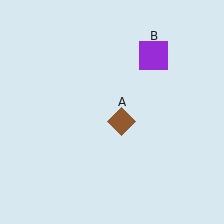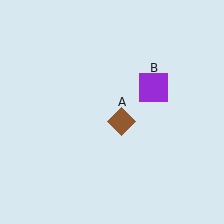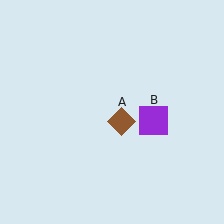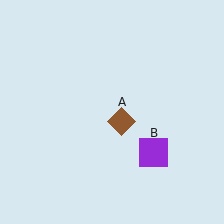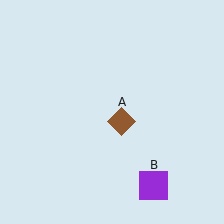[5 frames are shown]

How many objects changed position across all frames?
1 object changed position: purple square (object B).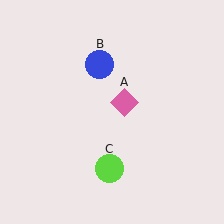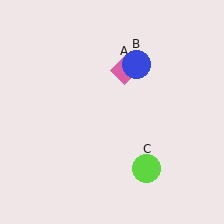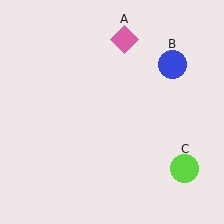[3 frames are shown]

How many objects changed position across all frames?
3 objects changed position: pink diamond (object A), blue circle (object B), lime circle (object C).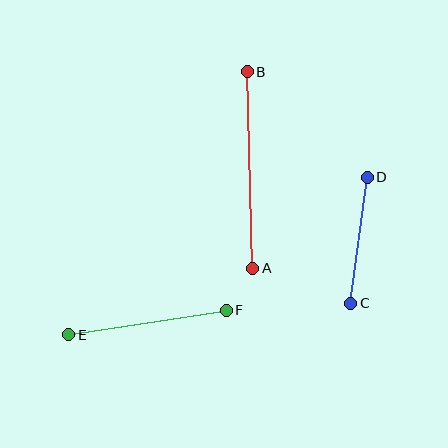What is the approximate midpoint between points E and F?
The midpoint is at approximately (148, 323) pixels.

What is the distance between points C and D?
The distance is approximately 127 pixels.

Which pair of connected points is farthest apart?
Points A and B are farthest apart.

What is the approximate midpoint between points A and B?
The midpoint is at approximately (250, 170) pixels.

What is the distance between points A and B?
The distance is approximately 197 pixels.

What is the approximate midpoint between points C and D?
The midpoint is at approximately (359, 240) pixels.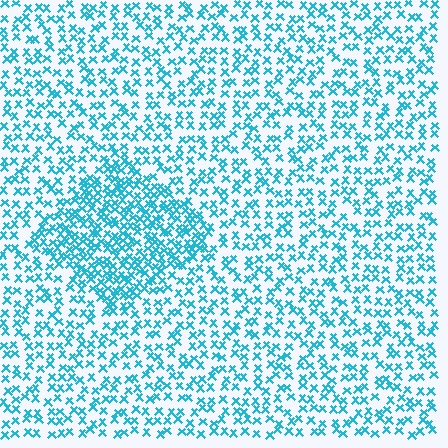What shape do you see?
I see a diamond.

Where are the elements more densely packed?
The elements are more densely packed inside the diamond boundary.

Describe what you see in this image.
The image contains small cyan elements arranged at two different densities. A diamond-shaped region is visible where the elements are more densely packed than the surrounding area.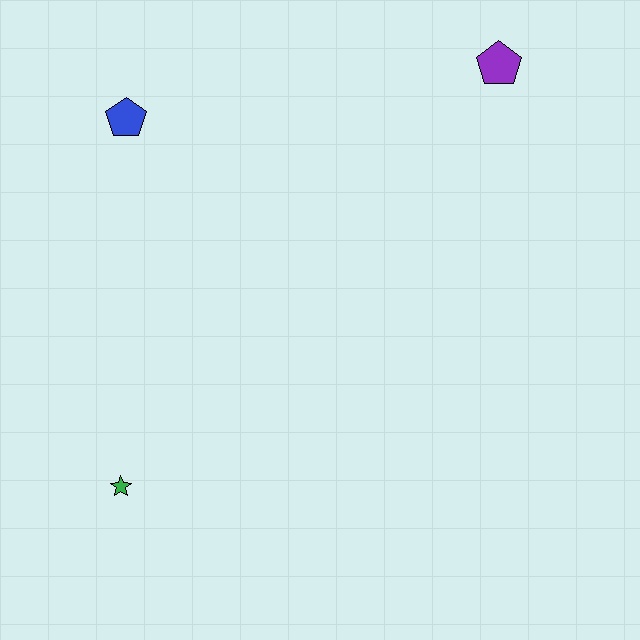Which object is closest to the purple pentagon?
The blue pentagon is closest to the purple pentagon.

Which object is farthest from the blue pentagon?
The purple pentagon is farthest from the blue pentagon.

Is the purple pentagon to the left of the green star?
No